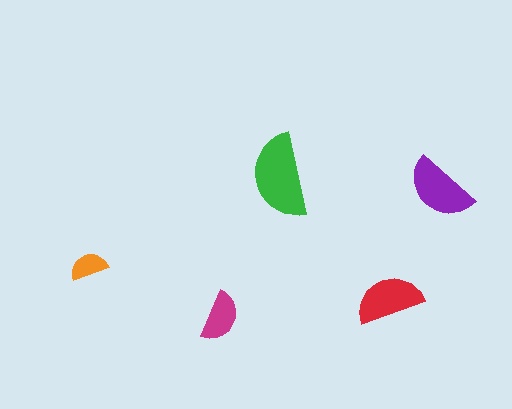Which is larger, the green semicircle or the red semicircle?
The green one.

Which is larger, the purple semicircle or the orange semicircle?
The purple one.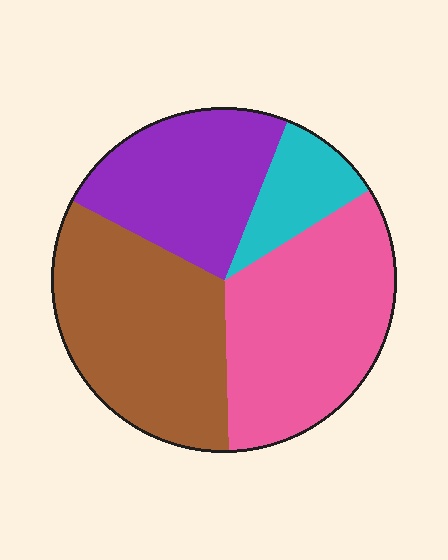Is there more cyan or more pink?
Pink.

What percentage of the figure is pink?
Pink takes up about one third (1/3) of the figure.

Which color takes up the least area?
Cyan, at roughly 10%.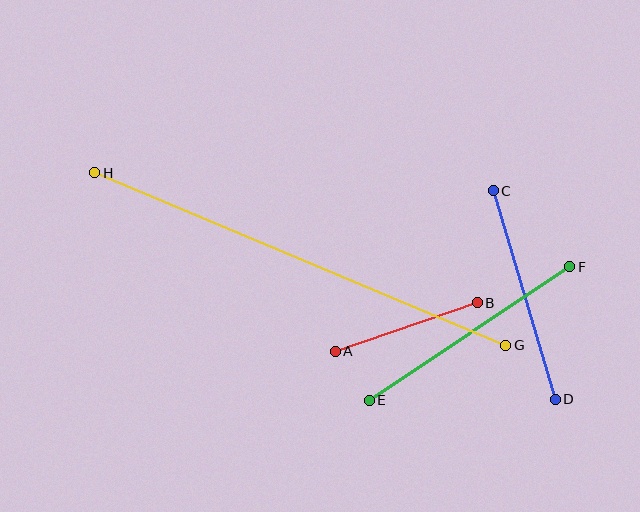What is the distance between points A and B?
The distance is approximately 150 pixels.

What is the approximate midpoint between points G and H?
The midpoint is at approximately (300, 259) pixels.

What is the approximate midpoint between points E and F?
The midpoint is at approximately (469, 333) pixels.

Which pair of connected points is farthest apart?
Points G and H are farthest apart.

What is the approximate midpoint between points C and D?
The midpoint is at approximately (524, 295) pixels.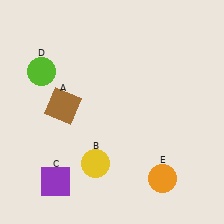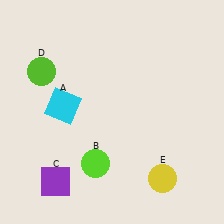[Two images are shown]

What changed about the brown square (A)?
In Image 1, A is brown. In Image 2, it changed to cyan.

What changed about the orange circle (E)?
In Image 1, E is orange. In Image 2, it changed to yellow.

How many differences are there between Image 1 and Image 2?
There are 3 differences between the two images.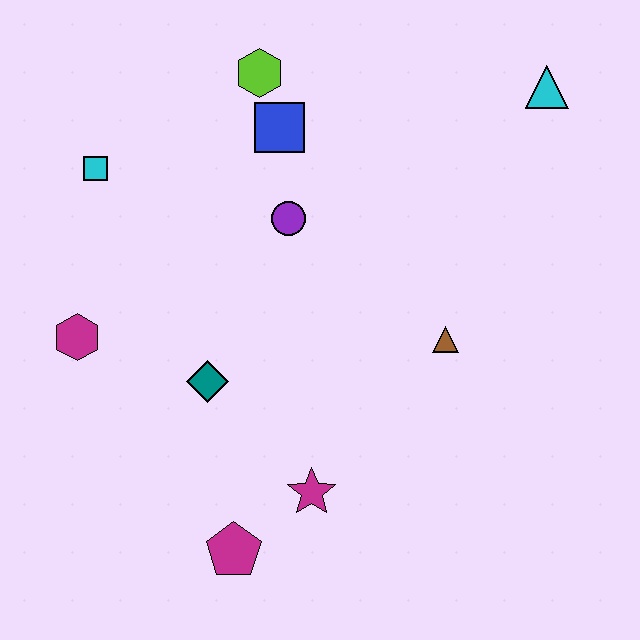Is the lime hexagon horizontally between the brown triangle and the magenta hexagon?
Yes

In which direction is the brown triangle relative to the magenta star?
The brown triangle is above the magenta star.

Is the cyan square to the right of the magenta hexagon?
Yes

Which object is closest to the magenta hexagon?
The teal diamond is closest to the magenta hexagon.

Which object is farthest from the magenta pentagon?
The cyan triangle is farthest from the magenta pentagon.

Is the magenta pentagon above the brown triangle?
No